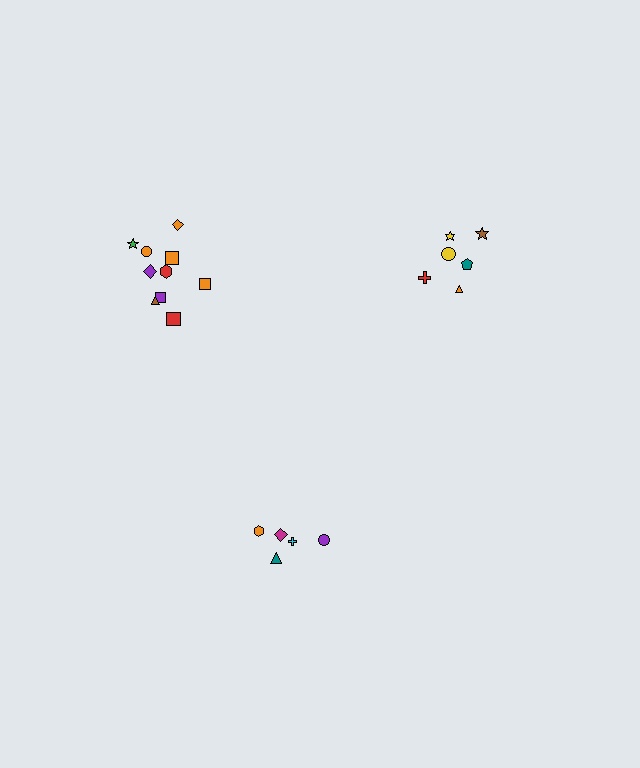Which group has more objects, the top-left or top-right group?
The top-left group.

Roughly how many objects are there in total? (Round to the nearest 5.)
Roughly 20 objects in total.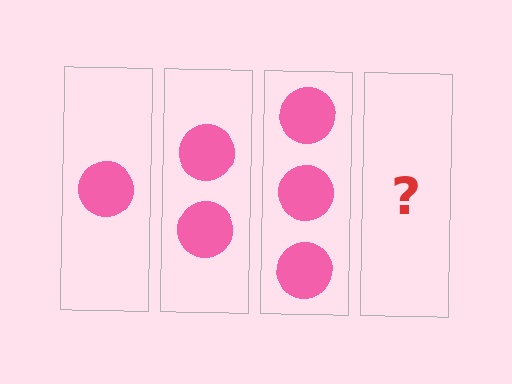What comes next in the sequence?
The next element should be 4 circles.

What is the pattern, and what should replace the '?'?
The pattern is that each step adds one more circle. The '?' should be 4 circles.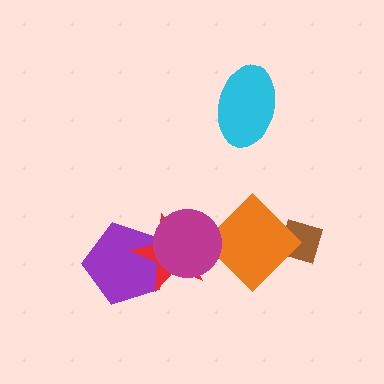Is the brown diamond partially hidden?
Yes, it is partially covered by another shape.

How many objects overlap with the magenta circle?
3 objects overlap with the magenta circle.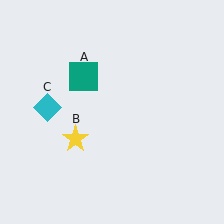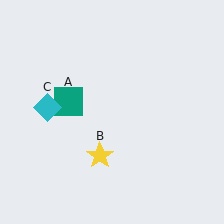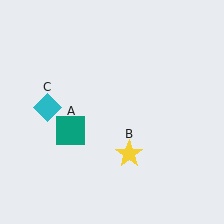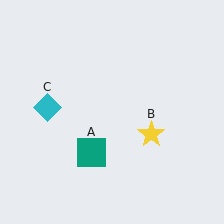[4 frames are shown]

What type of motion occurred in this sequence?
The teal square (object A), yellow star (object B) rotated counterclockwise around the center of the scene.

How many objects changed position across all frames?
2 objects changed position: teal square (object A), yellow star (object B).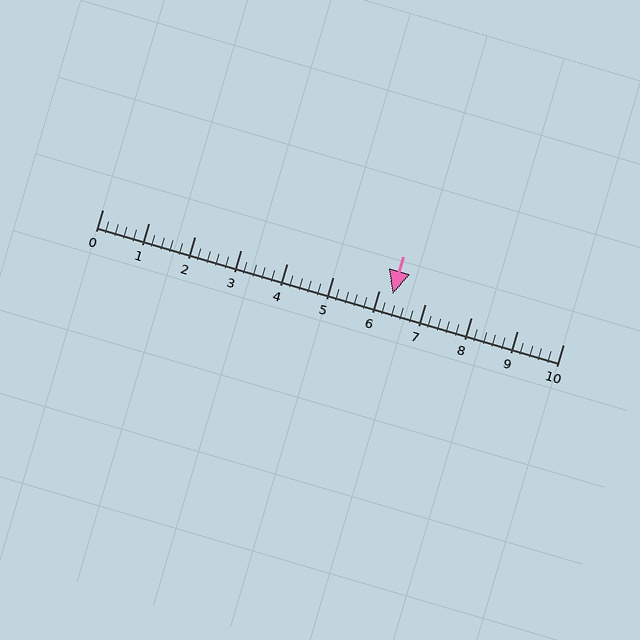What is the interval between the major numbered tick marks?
The major tick marks are spaced 1 units apart.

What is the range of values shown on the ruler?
The ruler shows values from 0 to 10.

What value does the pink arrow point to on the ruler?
The pink arrow points to approximately 6.3.